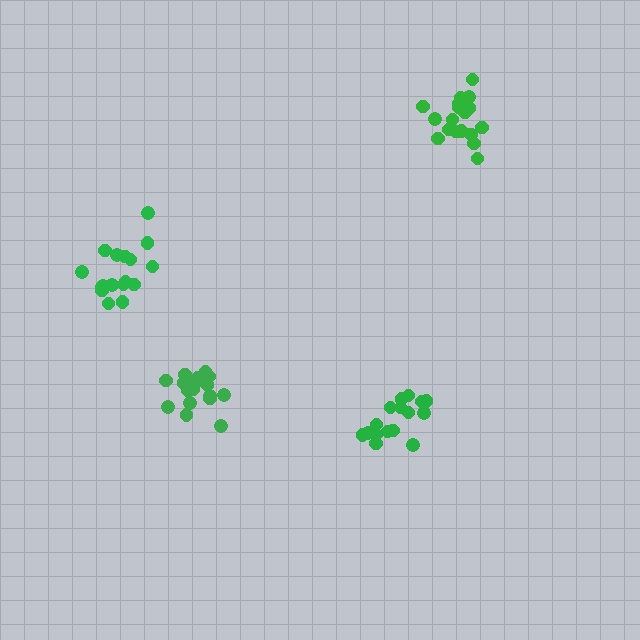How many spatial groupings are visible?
There are 4 spatial groupings.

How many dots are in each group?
Group 1: 18 dots, Group 2: 19 dots, Group 3: 16 dots, Group 4: 19 dots (72 total).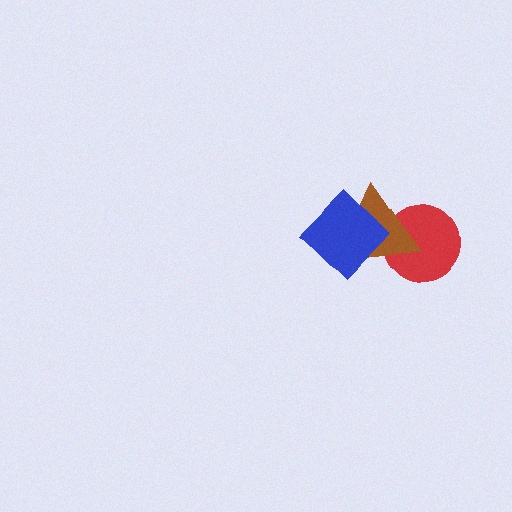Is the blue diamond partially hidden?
No, no other shape covers it.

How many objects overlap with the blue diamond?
1 object overlaps with the blue diamond.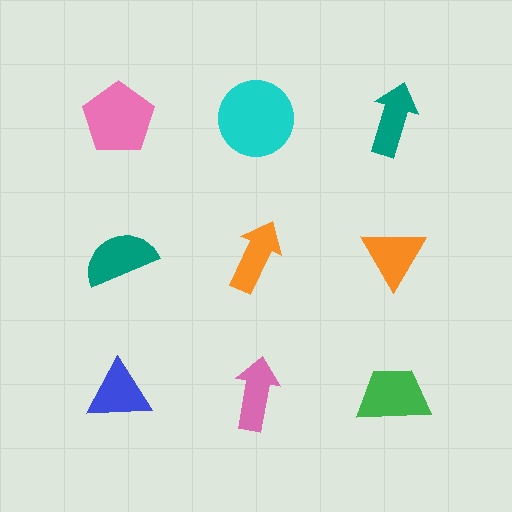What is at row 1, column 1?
A pink pentagon.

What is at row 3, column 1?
A blue triangle.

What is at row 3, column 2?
A pink arrow.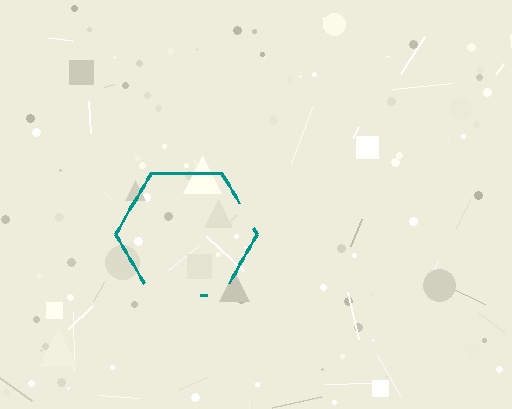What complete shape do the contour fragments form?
The contour fragments form a hexagon.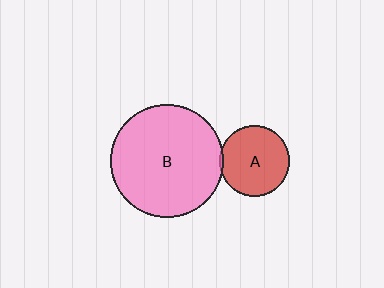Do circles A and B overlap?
Yes.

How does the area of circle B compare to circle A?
Approximately 2.5 times.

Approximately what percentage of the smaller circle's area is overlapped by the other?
Approximately 5%.